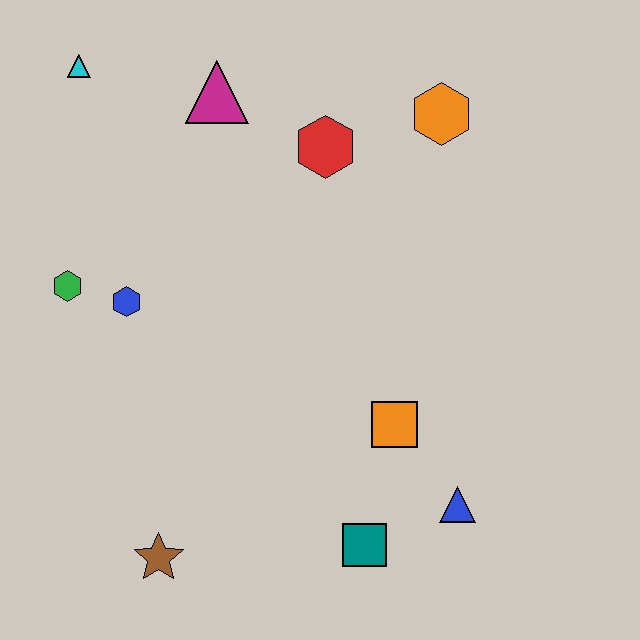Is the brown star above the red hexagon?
No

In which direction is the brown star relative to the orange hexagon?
The brown star is below the orange hexagon.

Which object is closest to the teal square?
The blue triangle is closest to the teal square.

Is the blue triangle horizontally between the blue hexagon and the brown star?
No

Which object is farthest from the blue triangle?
The cyan triangle is farthest from the blue triangle.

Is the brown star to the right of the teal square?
No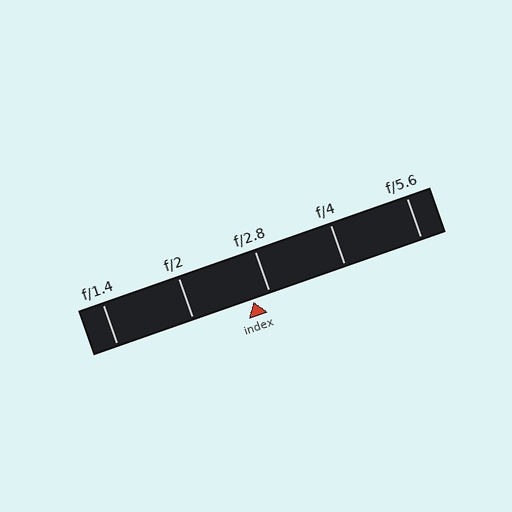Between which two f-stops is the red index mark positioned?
The index mark is between f/2 and f/2.8.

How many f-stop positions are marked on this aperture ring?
There are 5 f-stop positions marked.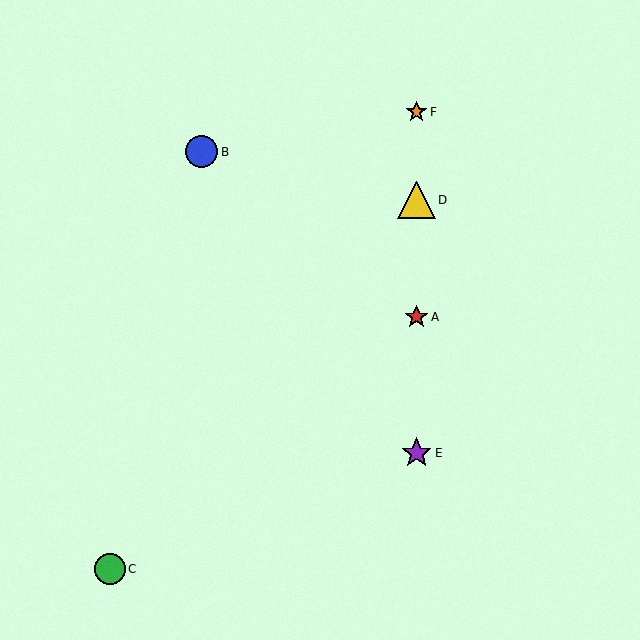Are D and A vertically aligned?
Yes, both are at x≈417.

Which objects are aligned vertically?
Objects A, D, E, F are aligned vertically.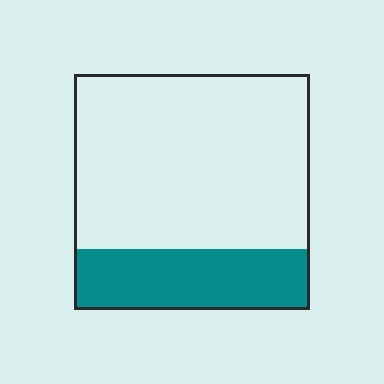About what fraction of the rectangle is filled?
About one quarter (1/4).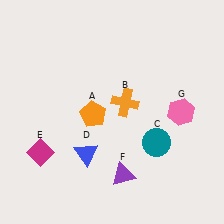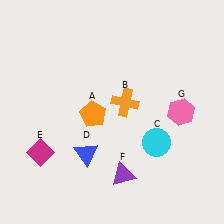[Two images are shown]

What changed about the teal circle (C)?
In Image 1, C is teal. In Image 2, it changed to cyan.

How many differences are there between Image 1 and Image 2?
There is 1 difference between the two images.